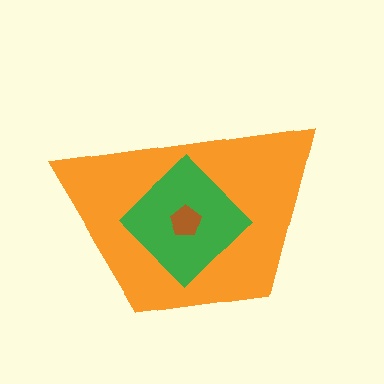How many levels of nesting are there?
3.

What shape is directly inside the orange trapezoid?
The green diamond.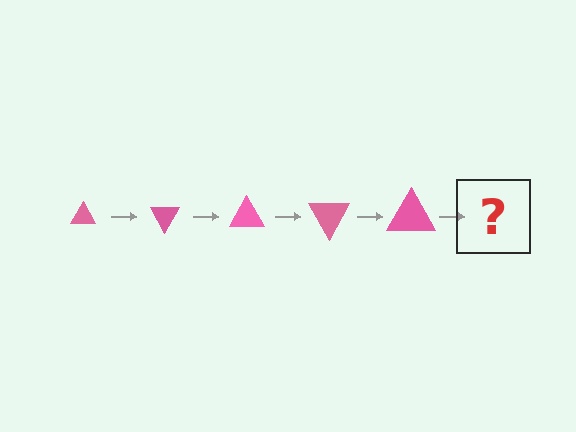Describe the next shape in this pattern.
It should be a triangle, larger than the previous one and rotated 300 degrees from the start.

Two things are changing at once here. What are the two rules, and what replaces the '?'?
The two rules are that the triangle grows larger each step and it rotates 60 degrees each step. The '?' should be a triangle, larger than the previous one and rotated 300 degrees from the start.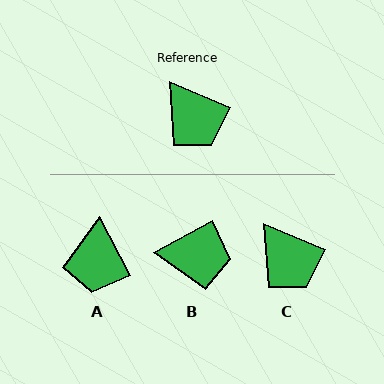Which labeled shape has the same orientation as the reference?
C.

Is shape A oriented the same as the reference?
No, it is off by about 41 degrees.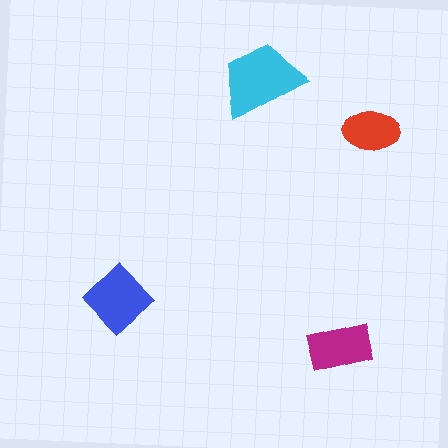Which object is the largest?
The cyan trapezoid.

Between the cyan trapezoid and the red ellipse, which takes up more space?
The cyan trapezoid.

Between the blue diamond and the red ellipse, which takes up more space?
The blue diamond.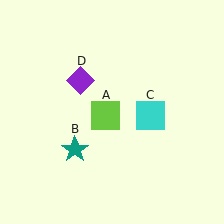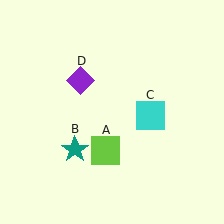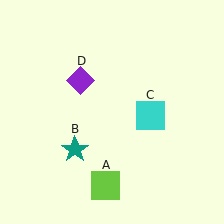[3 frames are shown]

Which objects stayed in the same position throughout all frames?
Teal star (object B) and cyan square (object C) and purple diamond (object D) remained stationary.